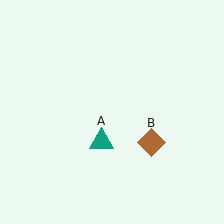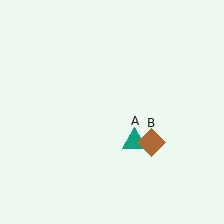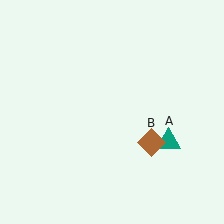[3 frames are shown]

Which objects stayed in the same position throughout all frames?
Brown diamond (object B) remained stationary.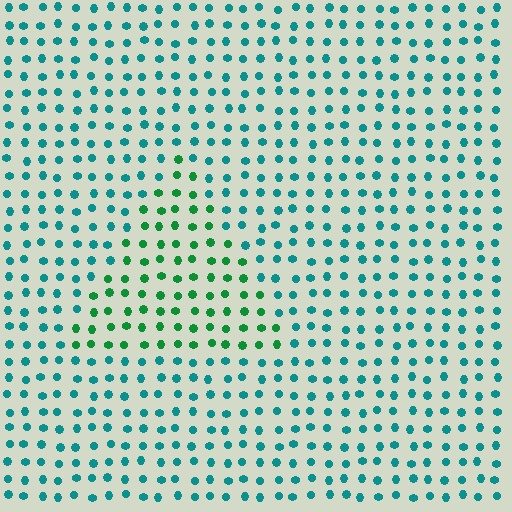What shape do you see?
I see a triangle.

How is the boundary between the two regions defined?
The boundary is defined purely by a slight shift in hue (about 40 degrees). Spacing, size, and orientation are identical on both sides.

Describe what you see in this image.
The image is filled with small teal elements in a uniform arrangement. A triangle-shaped region is visible where the elements are tinted to a slightly different hue, forming a subtle color boundary.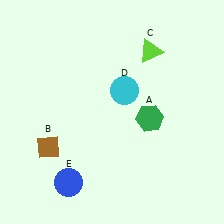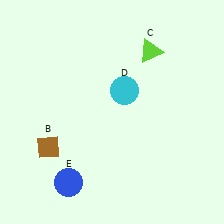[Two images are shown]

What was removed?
The green hexagon (A) was removed in Image 2.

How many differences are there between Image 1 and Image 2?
There is 1 difference between the two images.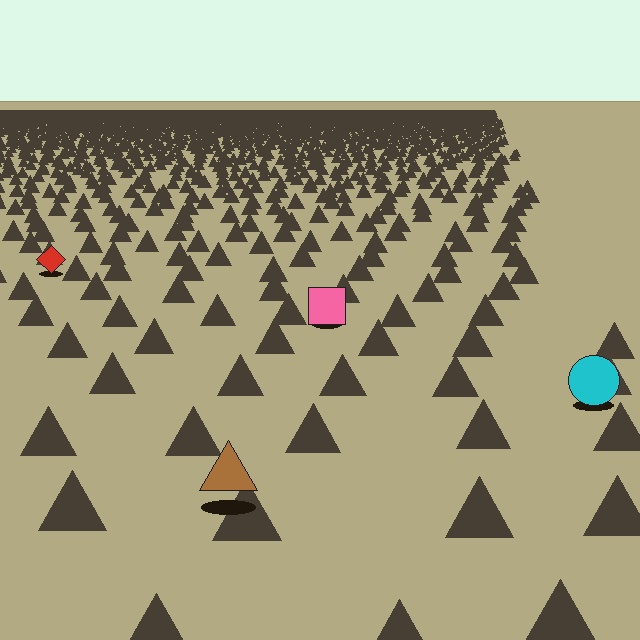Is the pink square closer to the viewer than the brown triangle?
No. The brown triangle is closer — you can tell from the texture gradient: the ground texture is coarser near it.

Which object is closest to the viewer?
The brown triangle is closest. The texture marks near it are larger and more spread out.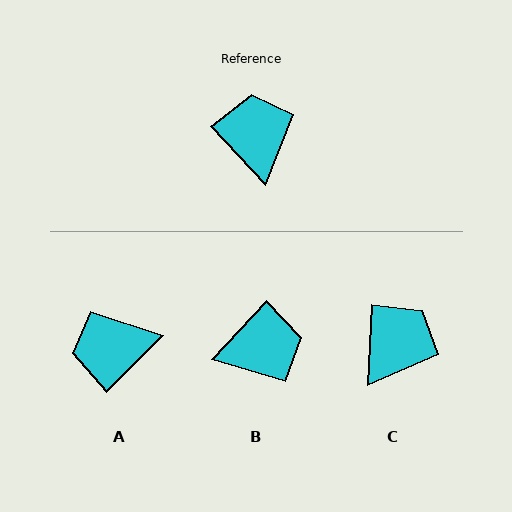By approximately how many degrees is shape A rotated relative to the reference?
Approximately 93 degrees counter-clockwise.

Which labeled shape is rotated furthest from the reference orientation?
A, about 93 degrees away.